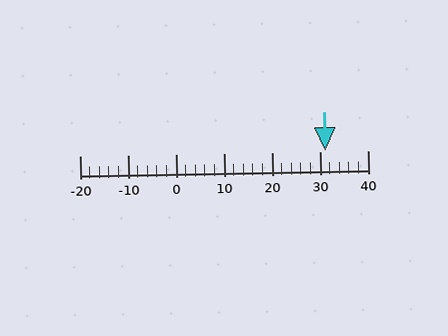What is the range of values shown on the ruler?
The ruler shows values from -20 to 40.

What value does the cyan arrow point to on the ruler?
The cyan arrow points to approximately 31.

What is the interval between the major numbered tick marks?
The major tick marks are spaced 10 units apart.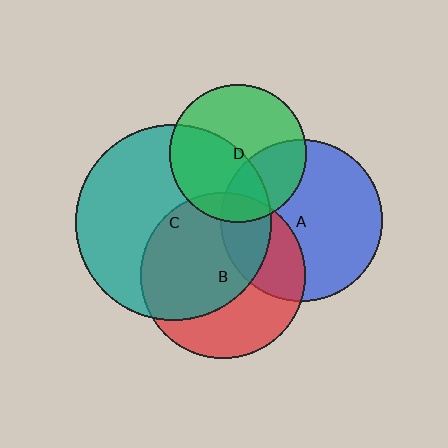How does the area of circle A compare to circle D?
Approximately 1.4 times.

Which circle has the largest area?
Circle C (teal).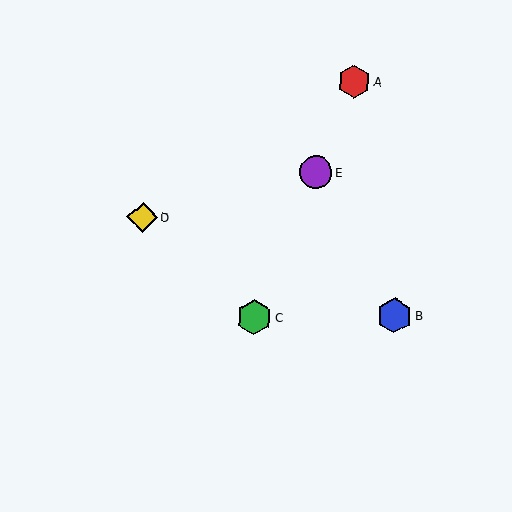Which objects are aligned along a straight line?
Objects A, C, E are aligned along a straight line.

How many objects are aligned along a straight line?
3 objects (A, C, E) are aligned along a straight line.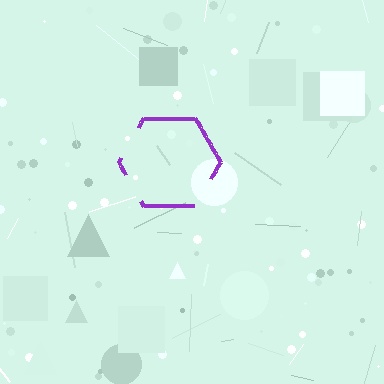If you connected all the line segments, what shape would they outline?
They would outline a hexagon.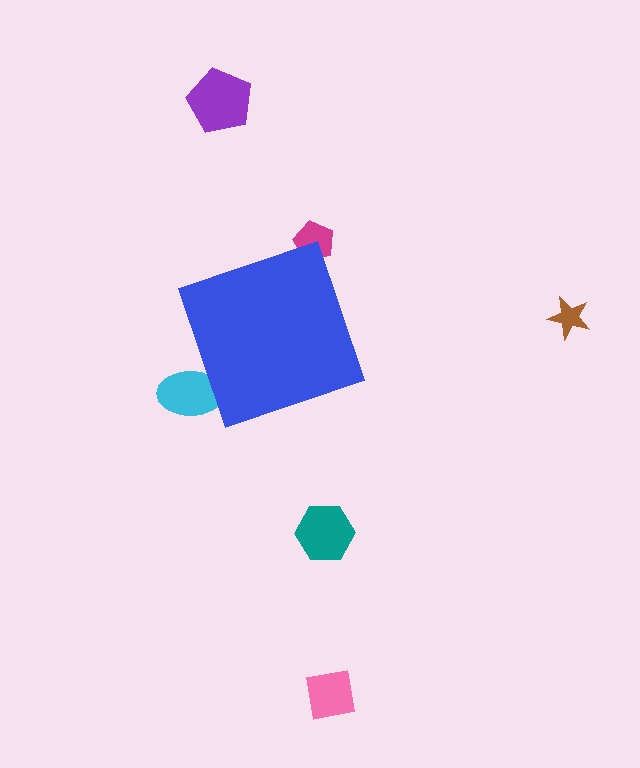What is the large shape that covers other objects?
A blue diamond.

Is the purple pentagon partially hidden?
No, the purple pentagon is fully visible.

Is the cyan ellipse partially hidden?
Yes, the cyan ellipse is partially hidden behind the blue diamond.